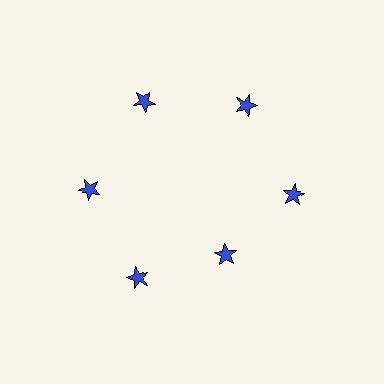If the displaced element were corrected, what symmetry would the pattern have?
It would have 6-fold rotational symmetry — the pattern would map onto itself every 60 degrees.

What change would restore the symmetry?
The symmetry would be restored by moving it outward, back onto the ring so that all 6 stars sit at equal angles and equal distance from the center.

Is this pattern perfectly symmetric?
No. The 6 blue stars are arranged in a ring, but one element near the 5 o'clock position is pulled inward toward the center, breaking the 6-fold rotational symmetry.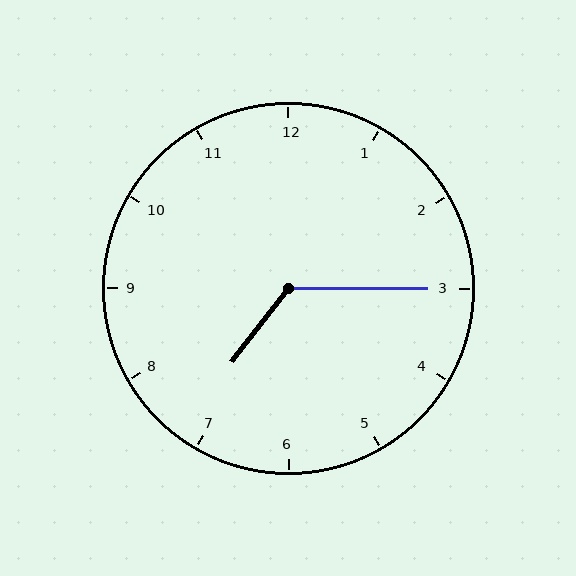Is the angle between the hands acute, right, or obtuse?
It is obtuse.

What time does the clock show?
7:15.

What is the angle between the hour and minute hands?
Approximately 128 degrees.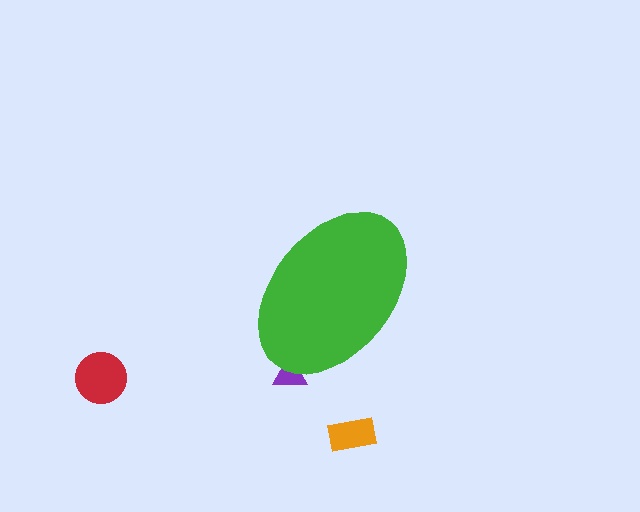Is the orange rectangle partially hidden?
No, the orange rectangle is fully visible.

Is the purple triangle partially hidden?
Yes, the purple triangle is partially hidden behind the green ellipse.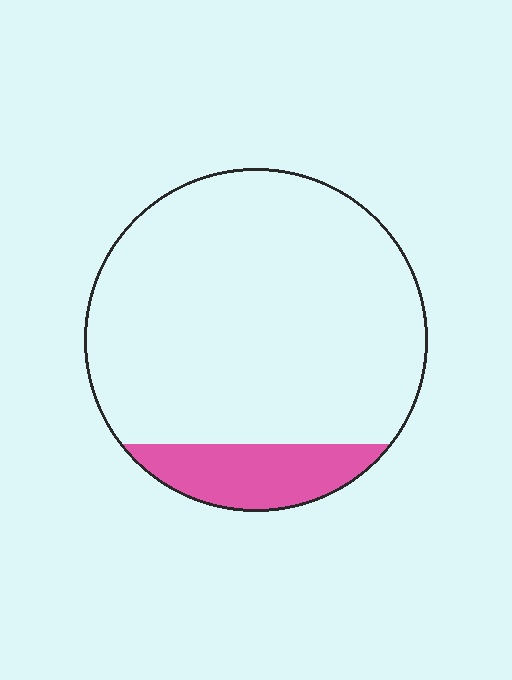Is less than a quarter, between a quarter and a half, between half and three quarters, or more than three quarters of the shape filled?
Less than a quarter.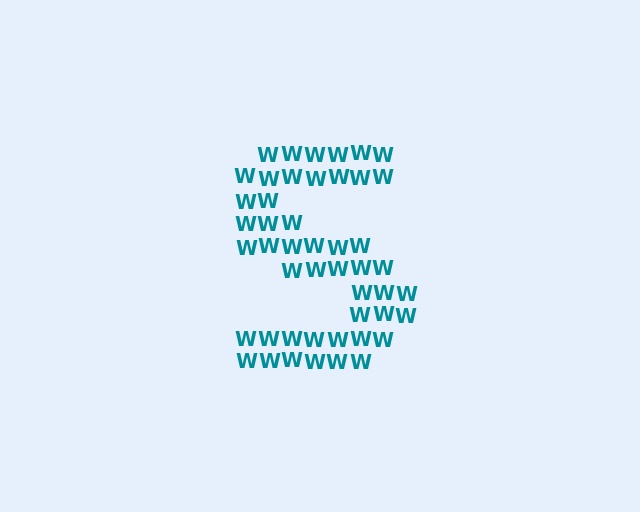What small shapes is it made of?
It is made of small letter W's.